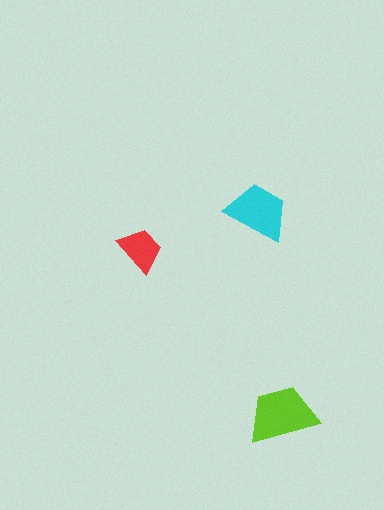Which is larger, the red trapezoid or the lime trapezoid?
The lime one.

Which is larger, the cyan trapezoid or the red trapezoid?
The cyan one.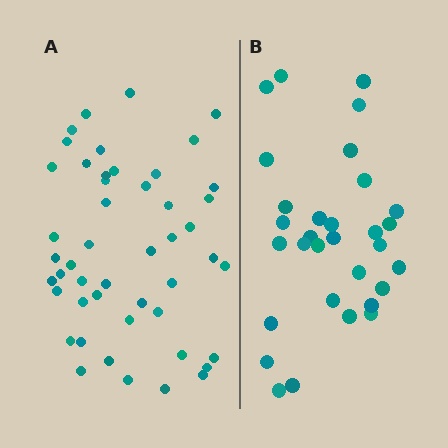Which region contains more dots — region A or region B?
Region A (the left region) has more dots.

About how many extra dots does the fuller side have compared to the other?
Region A has approximately 15 more dots than region B.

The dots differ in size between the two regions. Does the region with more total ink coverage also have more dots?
No. Region B has more total ink coverage because its dots are larger, but region A actually contains more individual dots. Total area can be misleading — the number of items is what matters here.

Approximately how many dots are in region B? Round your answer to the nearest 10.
About 30 dots. (The exact count is 31, which rounds to 30.)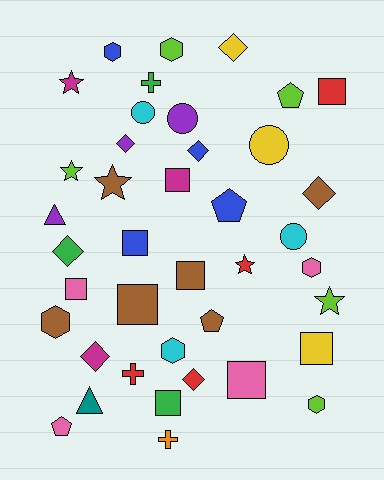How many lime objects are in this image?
There are 5 lime objects.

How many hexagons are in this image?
There are 6 hexagons.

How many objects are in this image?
There are 40 objects.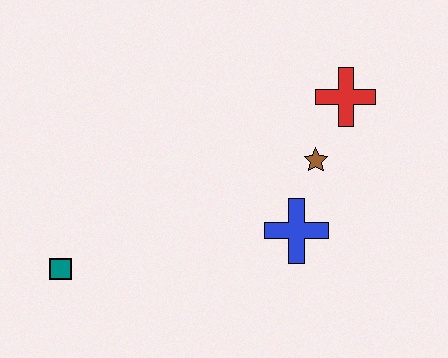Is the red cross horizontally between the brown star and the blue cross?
No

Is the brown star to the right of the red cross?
No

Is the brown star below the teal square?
No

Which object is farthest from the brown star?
The teal square is farthest from the brown star.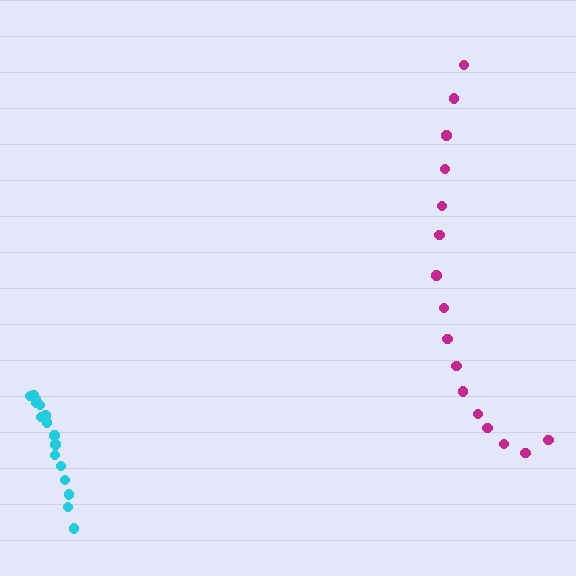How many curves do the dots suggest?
There are 2 distinct paths.